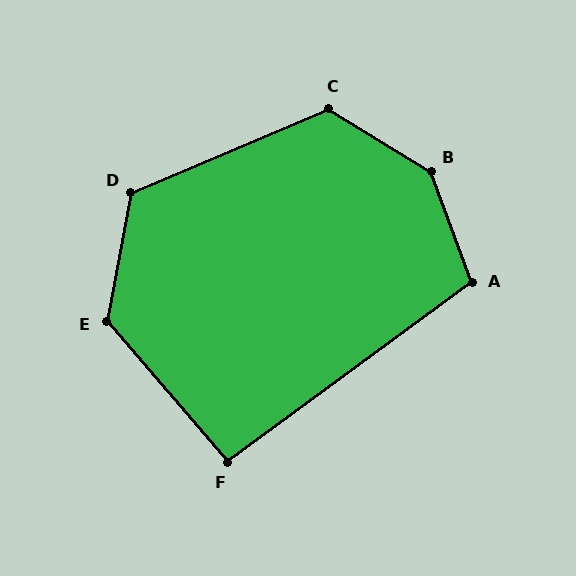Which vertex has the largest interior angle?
B, at approximately 142 degrees.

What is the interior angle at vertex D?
Approximately 123 degrees (obtuse).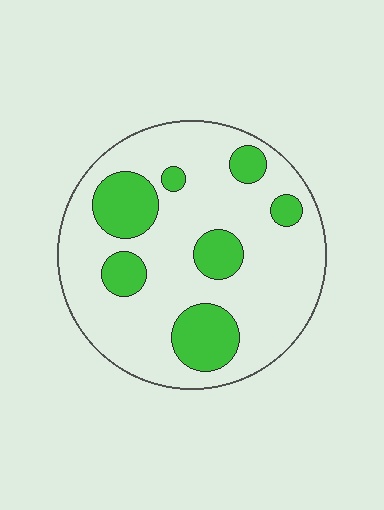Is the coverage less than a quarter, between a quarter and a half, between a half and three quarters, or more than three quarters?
Less than a quarter.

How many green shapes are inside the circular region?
7.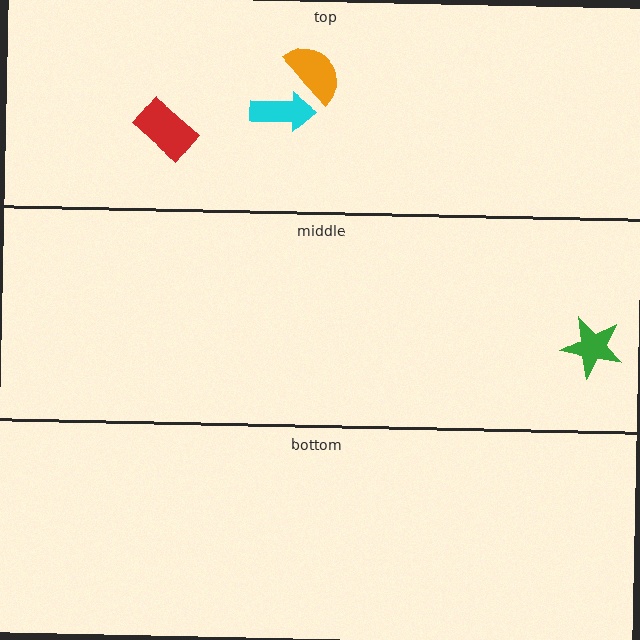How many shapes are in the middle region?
1.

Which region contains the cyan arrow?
The top region.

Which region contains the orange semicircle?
The top region.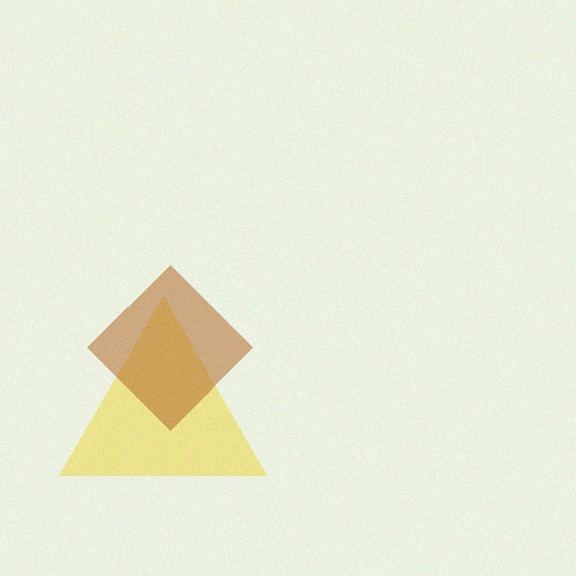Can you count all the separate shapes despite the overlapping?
Yes, there are 2 separate shapes.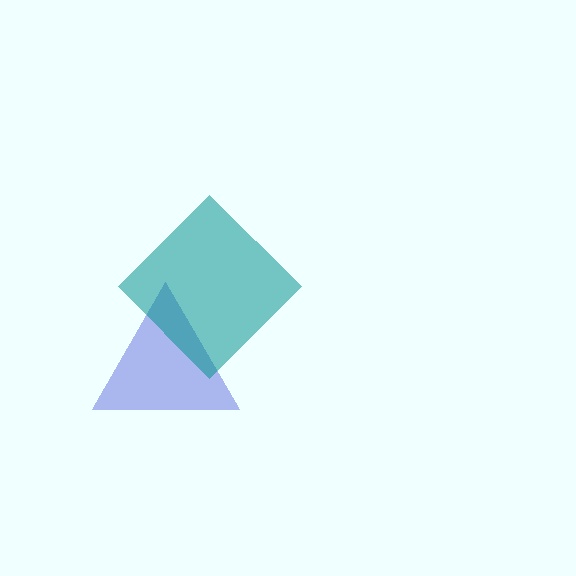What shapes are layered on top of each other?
The layered shapes are: a blue triangle, a teal diamond.